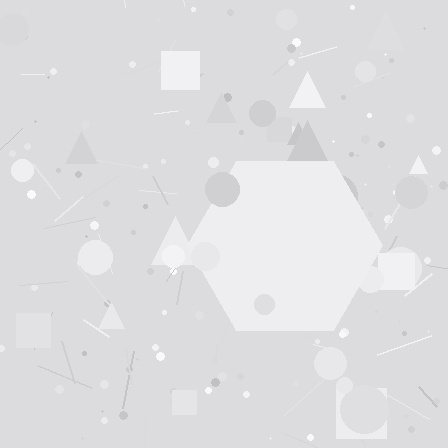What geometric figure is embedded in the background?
A hexagon is embedded in the background.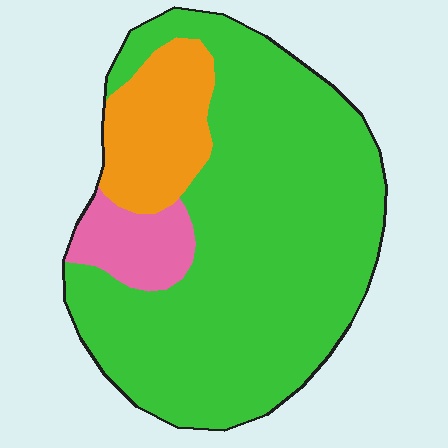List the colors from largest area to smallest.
From largest to smallest: green, orange, pink.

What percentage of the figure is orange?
Orange covers 15% of the figure.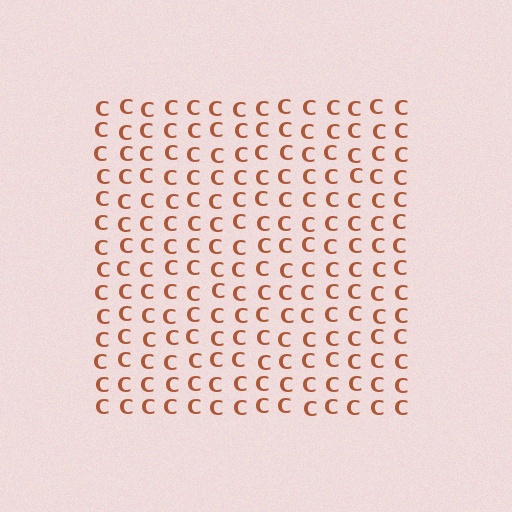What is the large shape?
The large shape is a square.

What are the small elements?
The small elements are letter C's.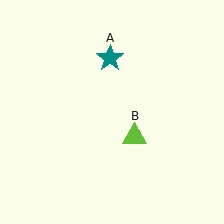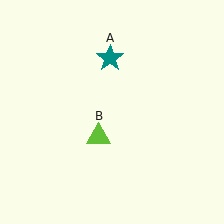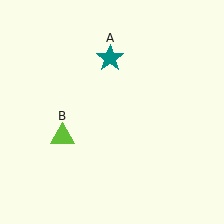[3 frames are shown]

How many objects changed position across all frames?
1 object changed position: lime triangle (object B).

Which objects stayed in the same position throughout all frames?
Teal star (object A) remained stationary.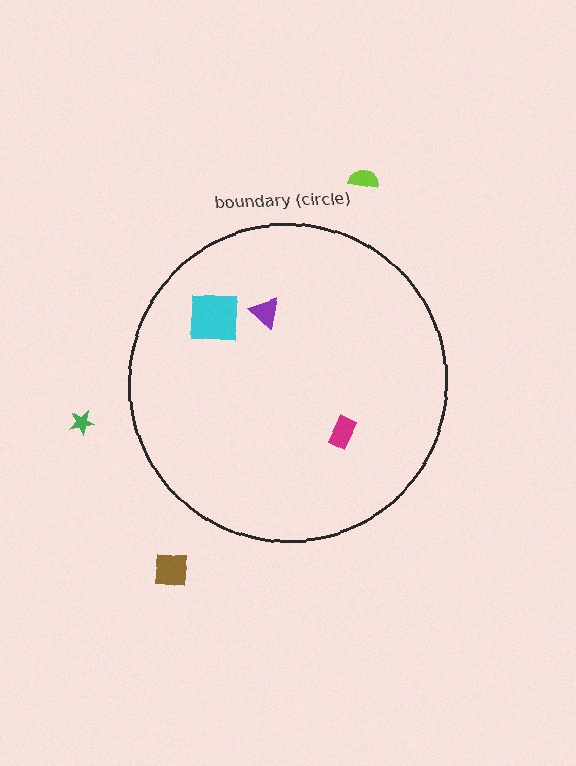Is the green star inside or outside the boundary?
Outside.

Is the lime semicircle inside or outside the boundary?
Outside.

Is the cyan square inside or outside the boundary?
Inside.